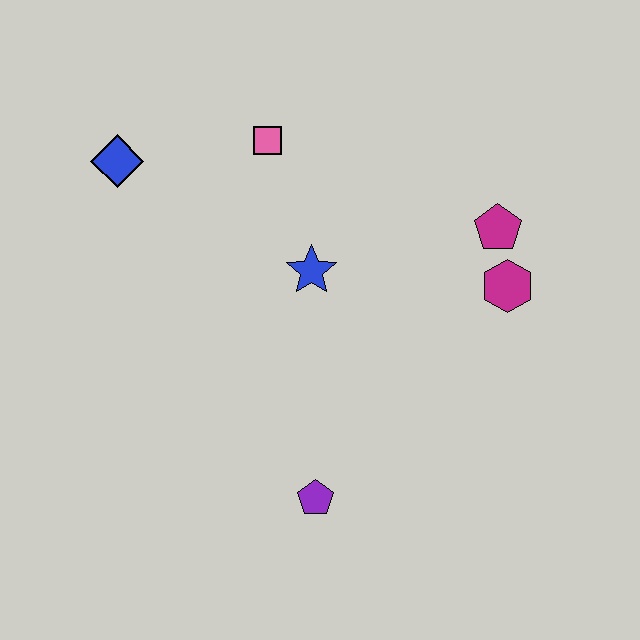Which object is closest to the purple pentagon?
The blue star is closest to the purple pentagon.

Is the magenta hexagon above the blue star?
No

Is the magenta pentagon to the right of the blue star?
Yes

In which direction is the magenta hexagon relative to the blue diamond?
The magenta hexagon is to the right of the blue diamond.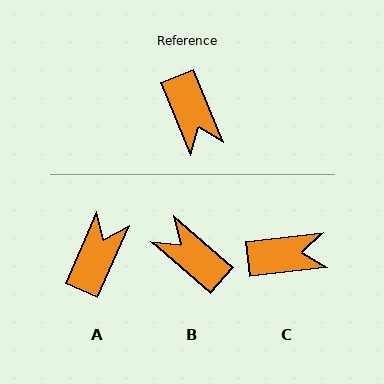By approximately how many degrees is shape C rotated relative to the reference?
Approximately 74 degrees counter-clockwise.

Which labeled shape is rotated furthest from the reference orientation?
B, about 154 degrees away.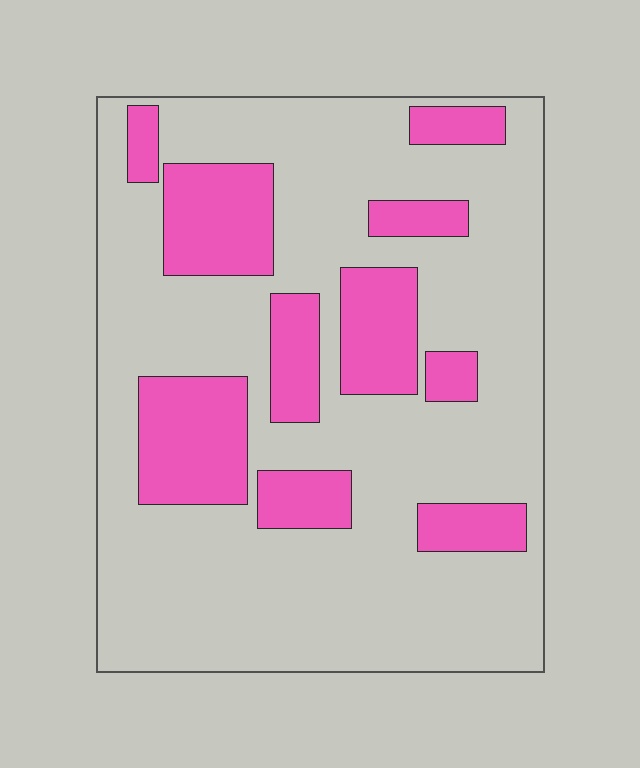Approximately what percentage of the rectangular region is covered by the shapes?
Approximately 25%.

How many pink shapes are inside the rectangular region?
10.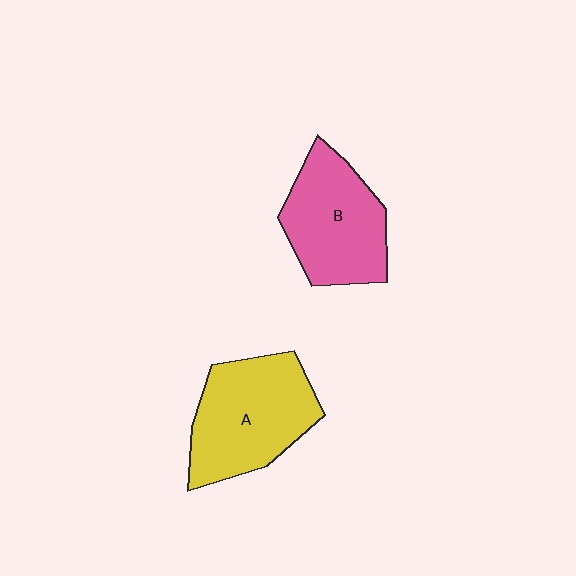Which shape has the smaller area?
Shape B (pink).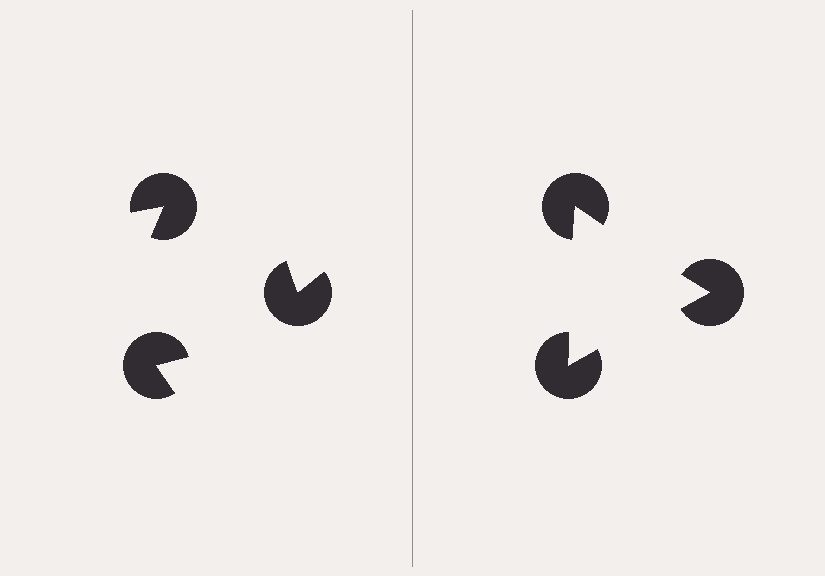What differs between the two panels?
The pac-man discs are positioned identically on both sides; only the wedge orientations differ. On the right they align to a triangle; on the left they are misaligned.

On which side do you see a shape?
An illusory triangle appears on the right side. On the left side the wedge cuts are rotated, so no coherent shape forms.